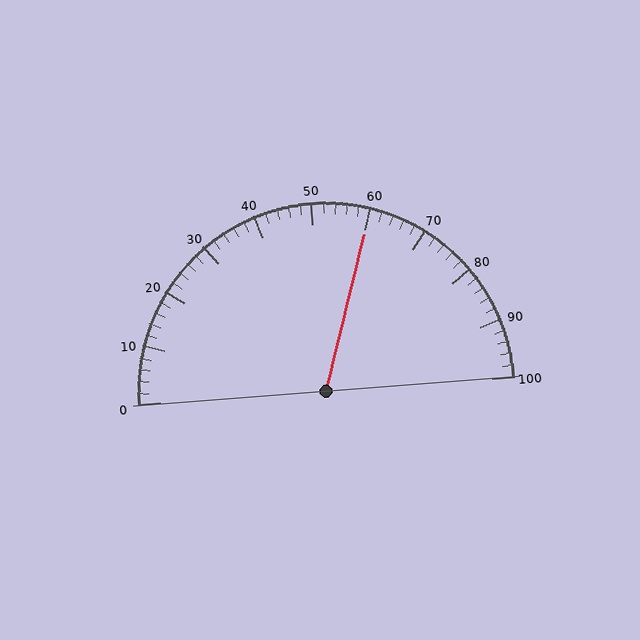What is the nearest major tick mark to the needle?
The nearest major tick mark is 60.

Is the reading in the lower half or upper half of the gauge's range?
The reading is in the upper half of the range (0 to 100).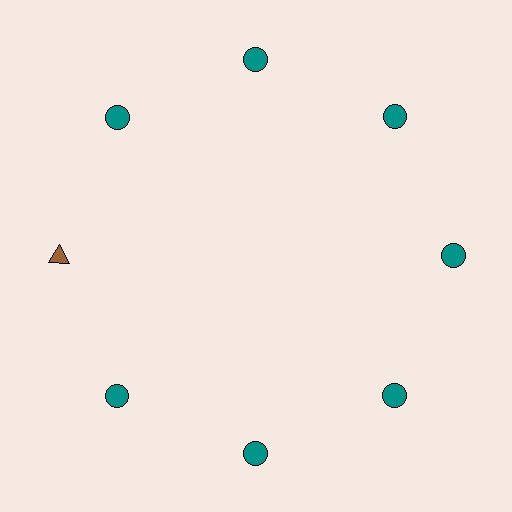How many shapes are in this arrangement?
There are 8 shapes arranged in a ring pattern.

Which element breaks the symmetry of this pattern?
The brown triangle at roughly the 9 o'clock position breaks the symmetry. All other shapes are teal circles.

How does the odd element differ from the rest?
It differs in both color (brown instead of teal) and shape (triangle instead of circle).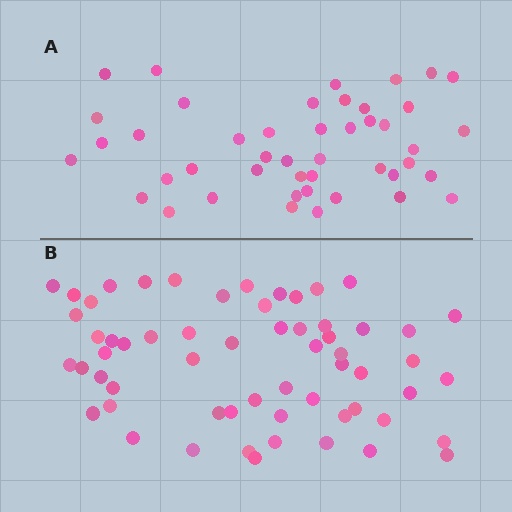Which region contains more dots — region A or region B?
Region B (the bottom region) has more dots.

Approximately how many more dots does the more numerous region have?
Region B has approximately 15 more dots than region A.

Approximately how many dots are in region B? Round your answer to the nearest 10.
About 60 dots.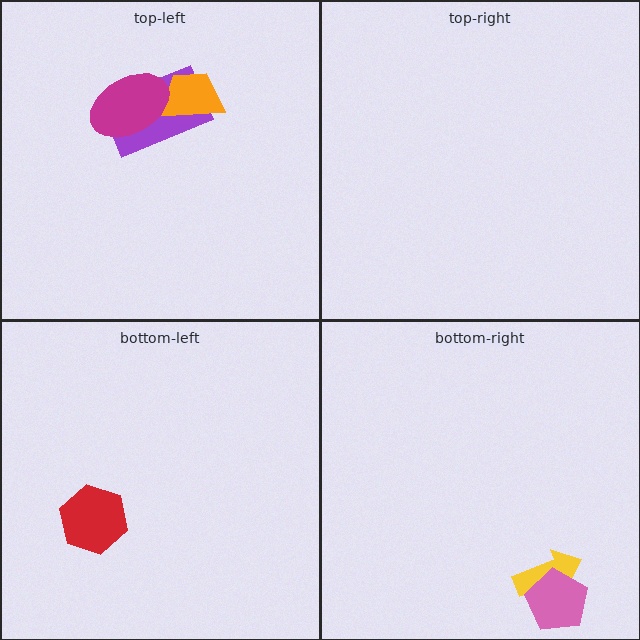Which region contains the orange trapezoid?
The top-left region.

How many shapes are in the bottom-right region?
2.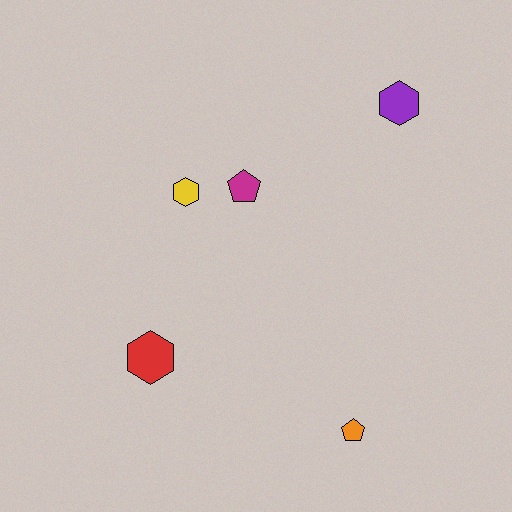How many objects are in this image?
There are 5 objects.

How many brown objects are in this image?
There are no brown objects.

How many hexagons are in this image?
There are 3 hexagons.